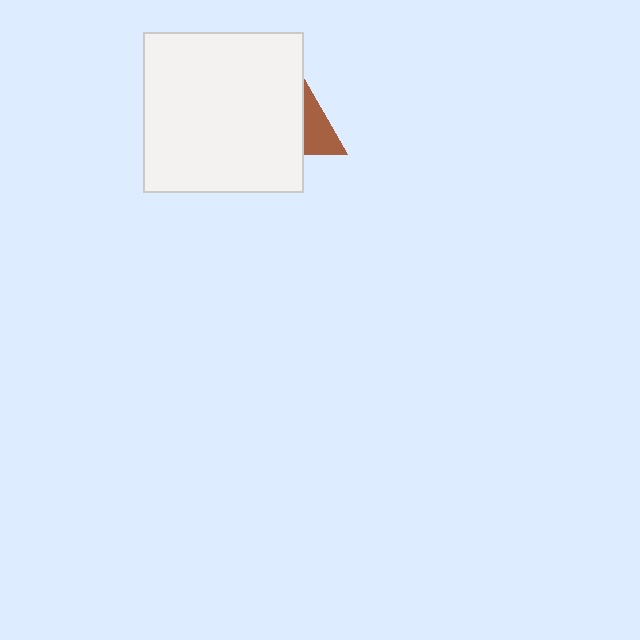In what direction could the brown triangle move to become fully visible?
The brown triangle could move right. That would shift it out from behind the white square entirely.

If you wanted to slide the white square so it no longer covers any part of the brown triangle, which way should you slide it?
Slide it left — that is the most direct way to separate the two shapes.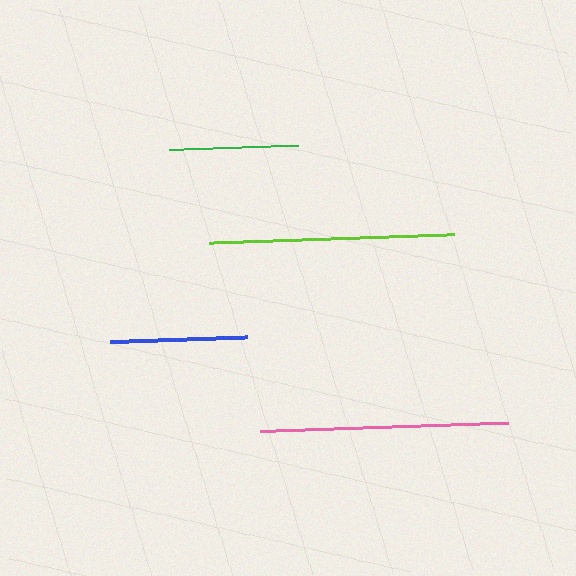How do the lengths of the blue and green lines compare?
The blue and green lines are approximately the same length.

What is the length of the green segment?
The green segment is approximately 129 pixels long.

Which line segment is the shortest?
The green line is the shortest at approximately 129 pixels.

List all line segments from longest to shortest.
From longest to shortest: pink, lime, blue, green.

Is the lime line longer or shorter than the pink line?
The pink line is longer than the lime line.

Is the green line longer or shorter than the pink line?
The pink line is longer than the green line.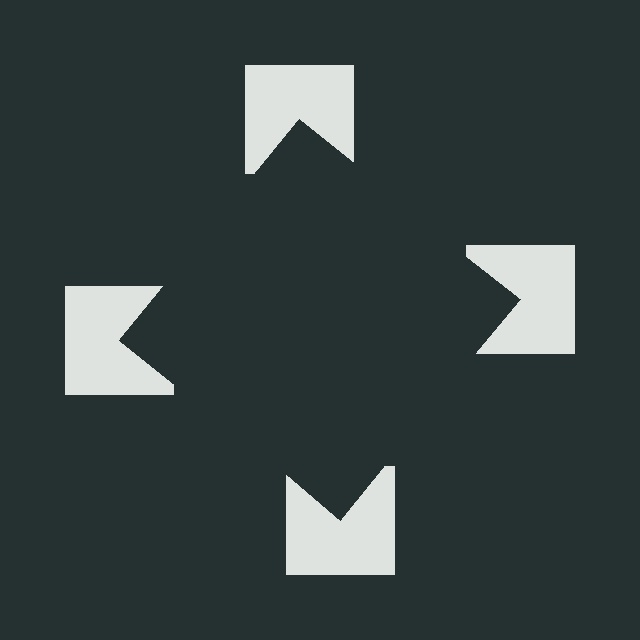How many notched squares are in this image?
There are 4 — one at each vertex of the illusory square.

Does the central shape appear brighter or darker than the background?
It typically appears slightly darker than the background, even though no actual brightness change is drawn.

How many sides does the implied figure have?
4 sides.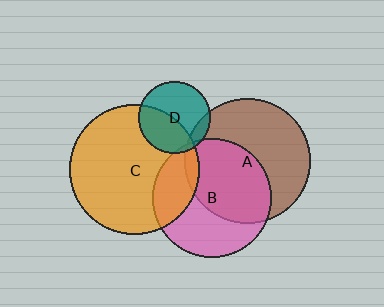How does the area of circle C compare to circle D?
Approximately 3.3 times.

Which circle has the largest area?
Circle C (orange).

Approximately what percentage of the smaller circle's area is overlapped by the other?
Approximately 25%.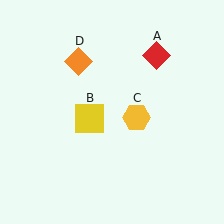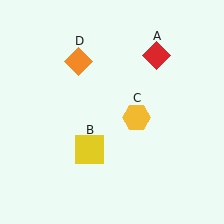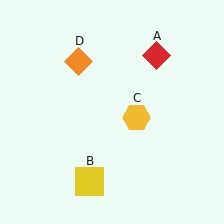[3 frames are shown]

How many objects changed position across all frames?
1 object changed position: yellow square (object B).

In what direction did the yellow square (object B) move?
The yellow square (object B) moved down.